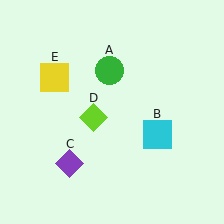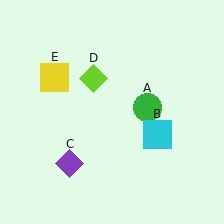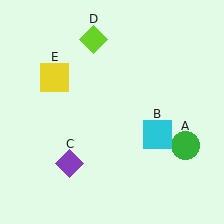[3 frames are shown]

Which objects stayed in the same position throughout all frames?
Cyan square (object B) and purple diamond (object C) and yellow square (object E) remained stationary.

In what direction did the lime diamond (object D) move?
The lime diamond (object D) moved up.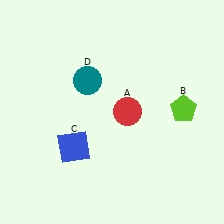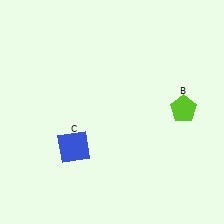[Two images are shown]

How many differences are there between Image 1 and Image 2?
There are 2 differences between the two images.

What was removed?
The teal circle (D), the red circle (A) were removed in Image 2.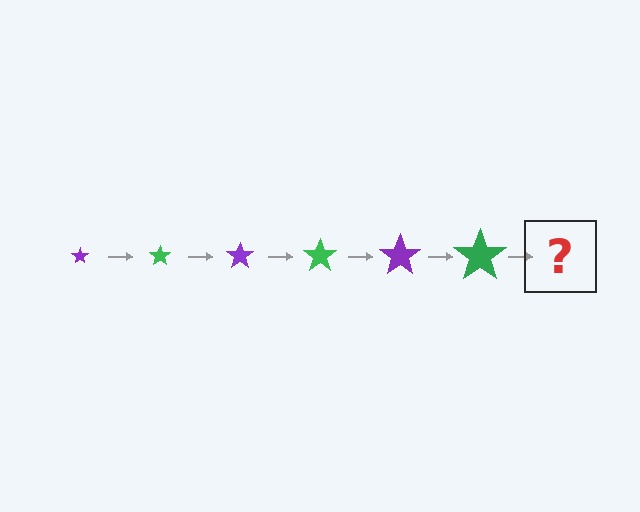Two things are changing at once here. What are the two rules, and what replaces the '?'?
The two rules are that the star grows larger each step and the color cycles through purple and green. The '?' should be a purple star, larger than the previous one.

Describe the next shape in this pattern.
It should be a purple star, larger than the previous one.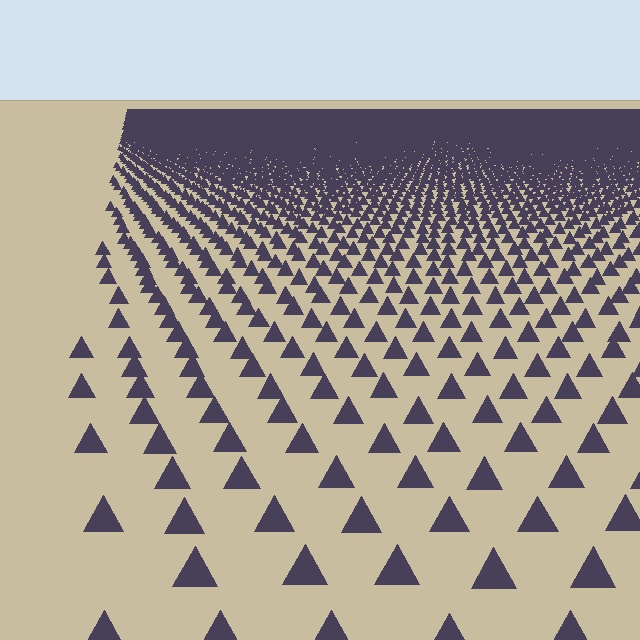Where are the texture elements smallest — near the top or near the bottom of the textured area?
Near the top.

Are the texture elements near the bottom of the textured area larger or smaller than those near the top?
Larger. Near the bottom, elements are closer to the viewer and appear at a bigger on-screen size.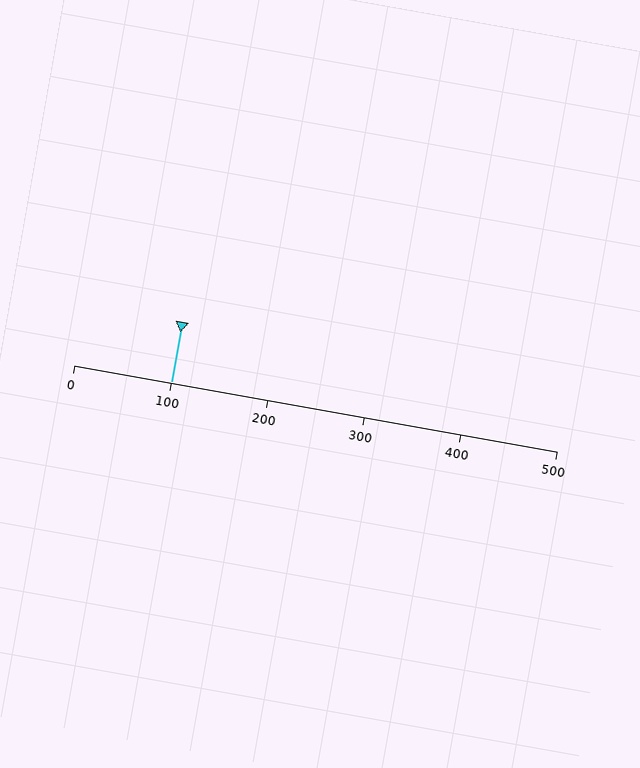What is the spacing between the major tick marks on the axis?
The major ticks are spaced 100 apart.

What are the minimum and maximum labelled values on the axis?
The axis runs from 0 to 500.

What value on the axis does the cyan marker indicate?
The marker indicates approximately 100.